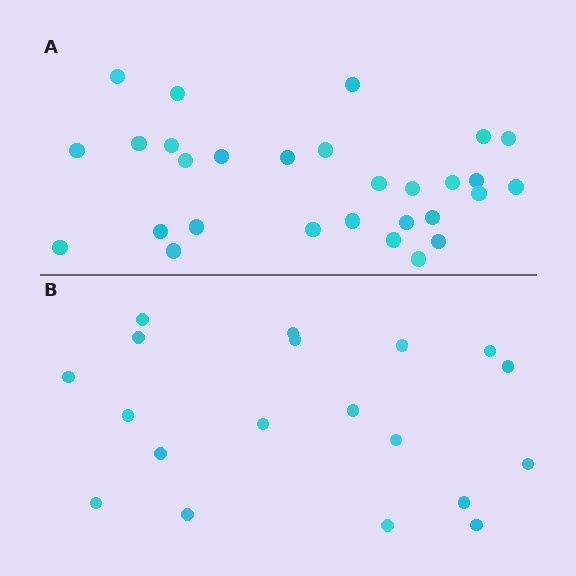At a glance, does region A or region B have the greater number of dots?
Region A (the top region) has more dots.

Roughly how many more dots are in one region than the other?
Region A has roughly 10 or so more dots than region B.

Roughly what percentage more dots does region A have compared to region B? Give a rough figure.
About 55% more.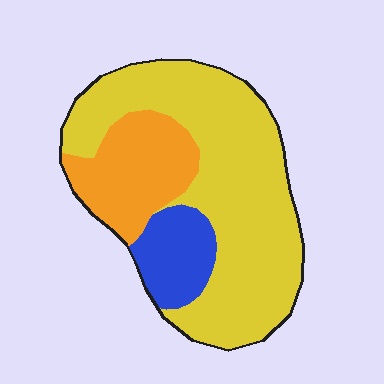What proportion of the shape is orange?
Orange covers 22% of the shape.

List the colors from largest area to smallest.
From largest to smallest: yellow, orange, blue.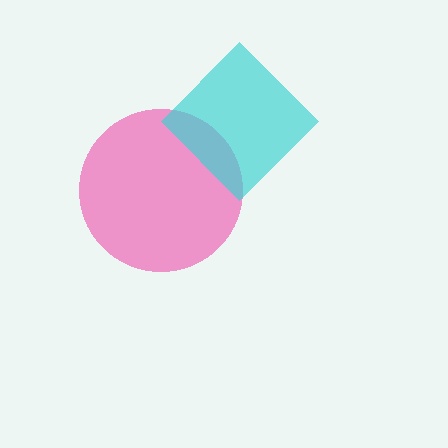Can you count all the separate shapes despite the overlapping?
Yes, there are 2 separate shapes.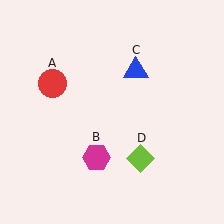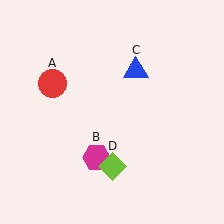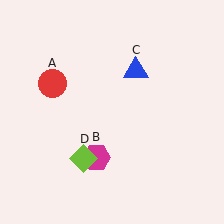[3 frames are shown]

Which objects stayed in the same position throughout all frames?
Red circle (object A) and magenta hexagon (object B) and blue triangle (object C) remained stationary.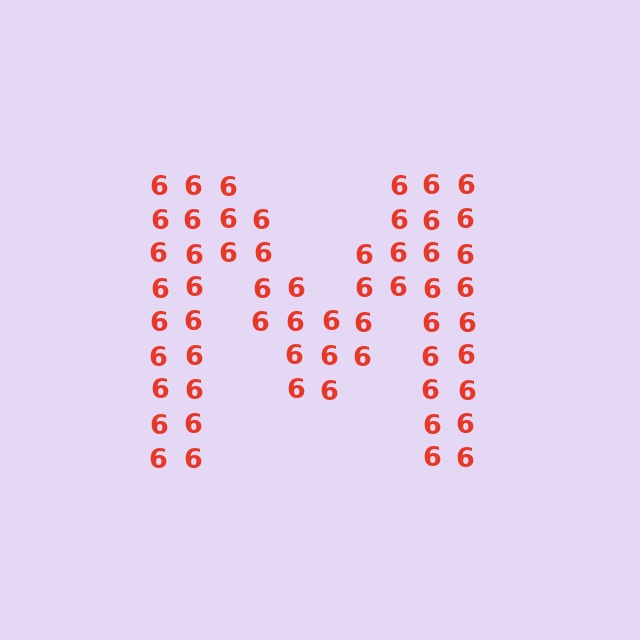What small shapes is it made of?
It is made of small digit 6's.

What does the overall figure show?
The overall figure shows the letter M.